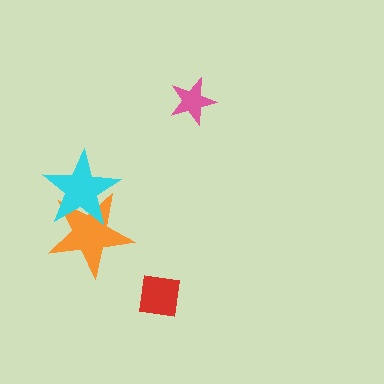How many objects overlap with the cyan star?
1 object overlaps with the cyan star.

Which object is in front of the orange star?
The cyan star is in front of the orange star.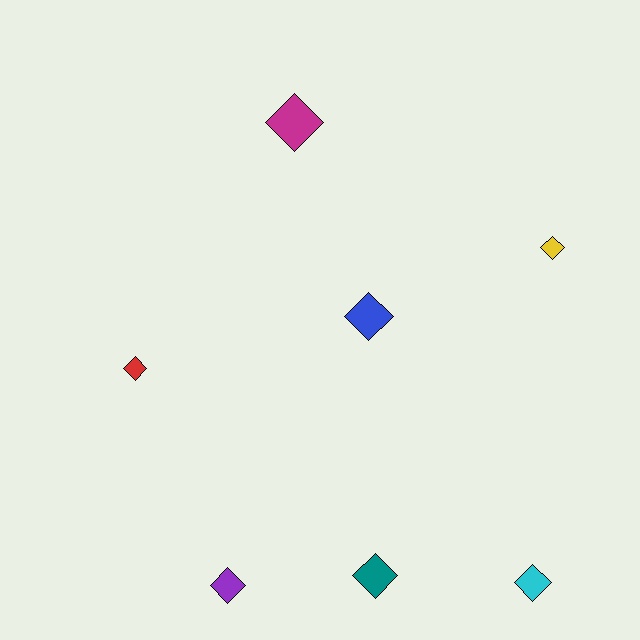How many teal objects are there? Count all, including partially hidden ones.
There is 1 teal object.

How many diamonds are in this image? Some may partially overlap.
There are 7 diamonds.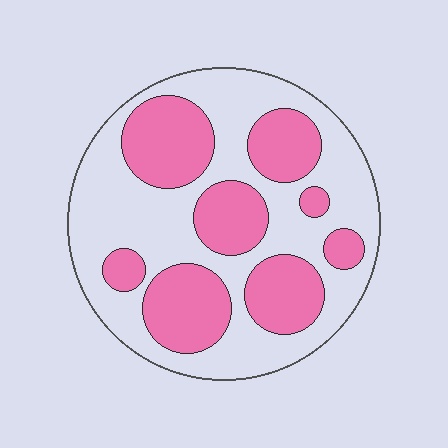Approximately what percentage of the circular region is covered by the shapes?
Approximately 40%.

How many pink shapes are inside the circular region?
8.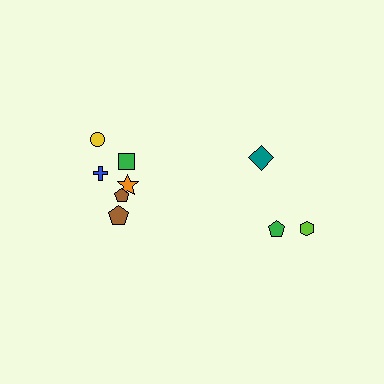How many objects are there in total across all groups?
There are 9 objects.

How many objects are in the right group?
There are 3 objects.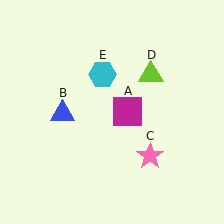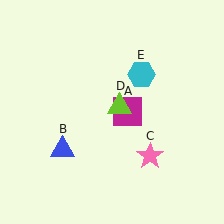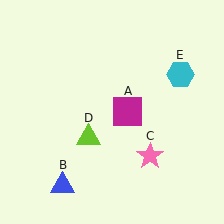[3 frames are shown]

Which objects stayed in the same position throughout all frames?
Magenta square (object A) and pink star (object C) remained stationary.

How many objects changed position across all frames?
3 objects changed position: blue triangle (object B), lime triangle (object D), cyan hexagon (object E).